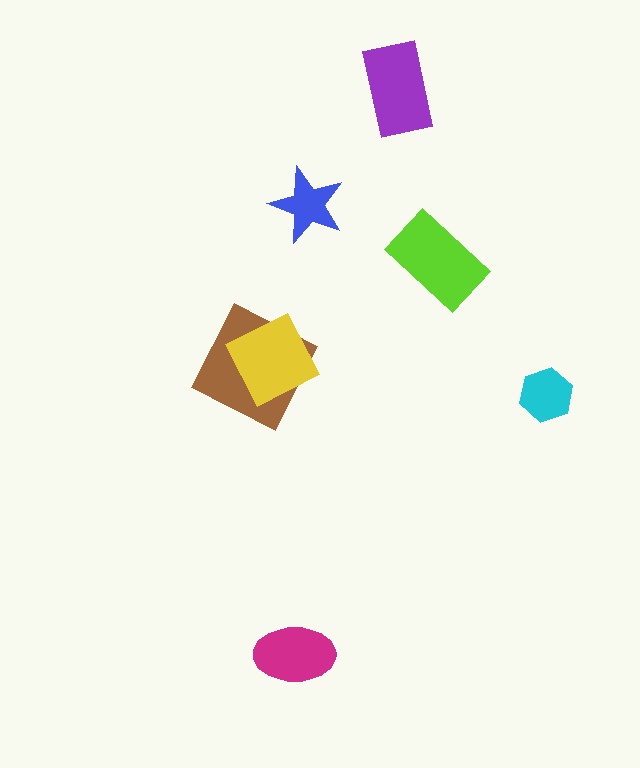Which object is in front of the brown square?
The yellow square is in front of the brown square.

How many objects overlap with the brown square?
1 object overlaps with the brown square.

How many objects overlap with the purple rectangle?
0 objects overlap with the purple rectangle.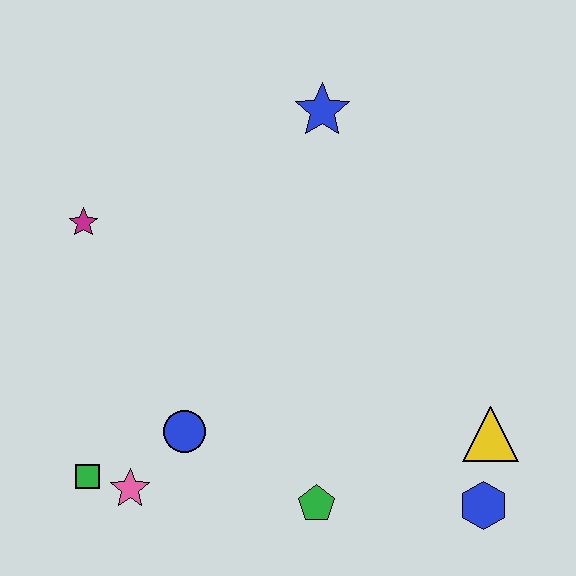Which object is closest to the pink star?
The green square is closest to the pink star.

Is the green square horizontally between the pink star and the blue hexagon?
No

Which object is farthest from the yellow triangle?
The magenta star is farthest from the yellow triangle.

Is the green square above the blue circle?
No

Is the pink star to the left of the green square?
No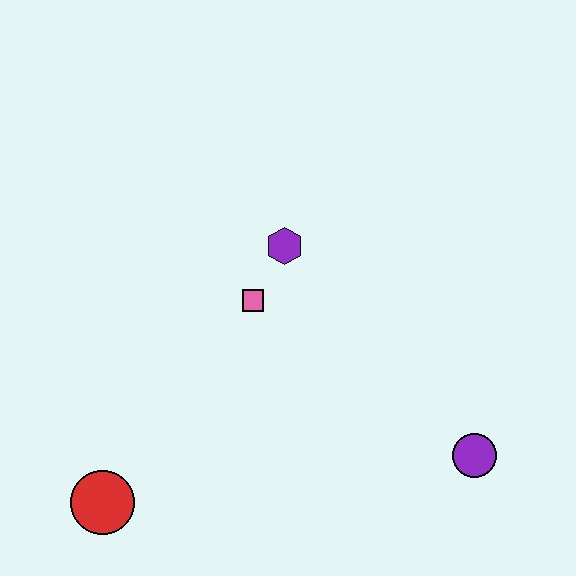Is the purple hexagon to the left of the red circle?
No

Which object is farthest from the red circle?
The purple circle is farthest from the red circle.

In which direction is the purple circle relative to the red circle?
The purple circle is to the right of the red circle.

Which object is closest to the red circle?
The pink square is closest to the red circle.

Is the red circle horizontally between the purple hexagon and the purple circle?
No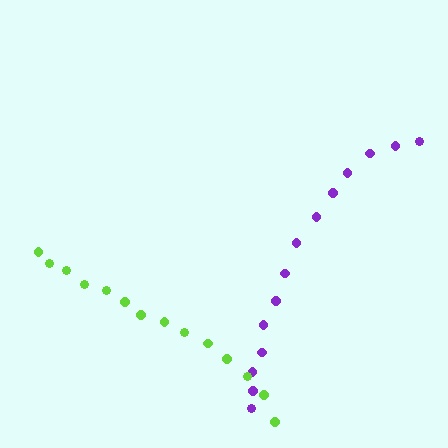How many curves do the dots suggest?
There are 2 distinct paths.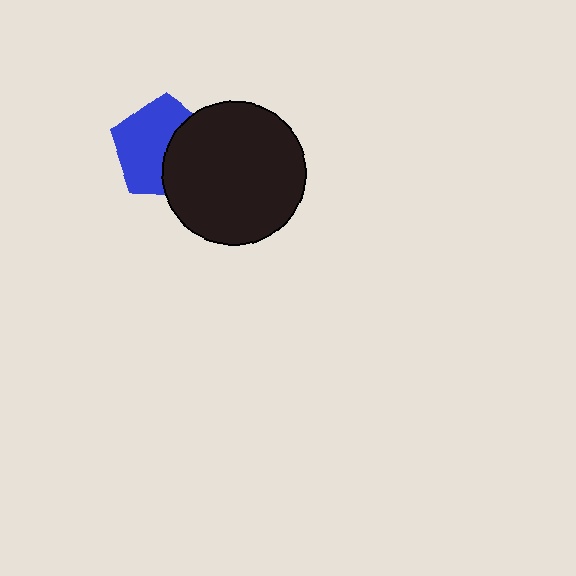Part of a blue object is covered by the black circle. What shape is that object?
It is a pentagon.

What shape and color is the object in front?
The object in front is a black circle.